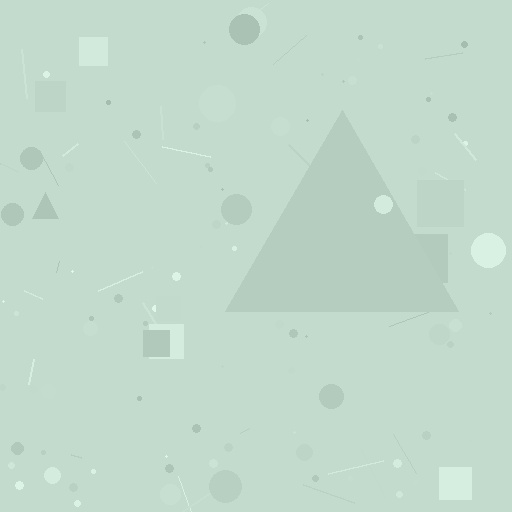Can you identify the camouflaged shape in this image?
The camouflaged shape is a triangle.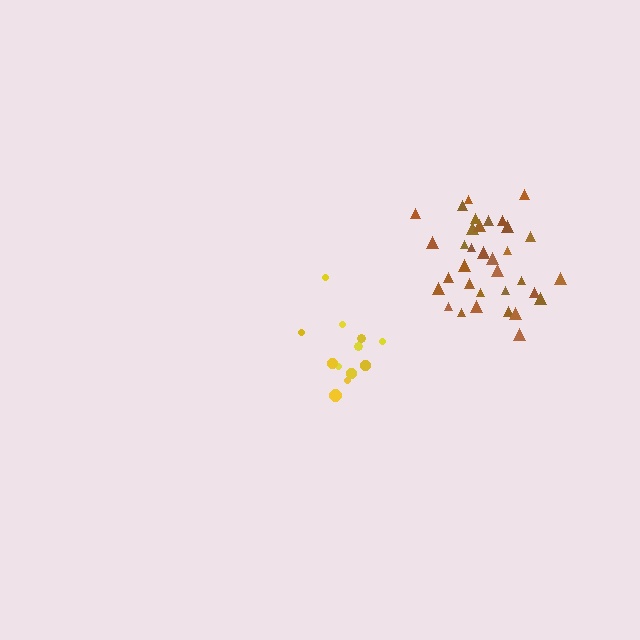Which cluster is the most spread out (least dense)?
Yellow.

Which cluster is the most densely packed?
Brown.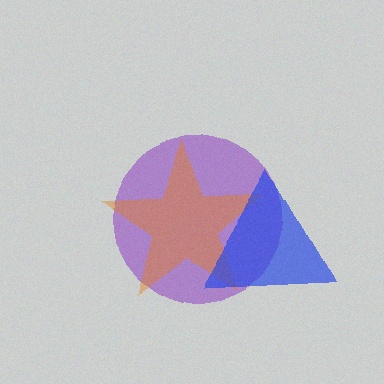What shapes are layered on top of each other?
The layered shapes are: a purple circle, an orange star, a blue triangle.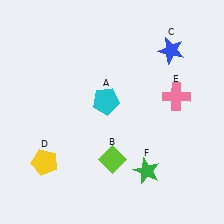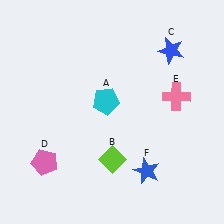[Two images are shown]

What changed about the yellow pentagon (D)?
In Image 1, D is yellow. In Image 2, it changed to pink.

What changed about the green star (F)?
In Image 1, F is green. In Image 2, it changed to blue.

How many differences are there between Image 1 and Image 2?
There are 2 differences between the two images.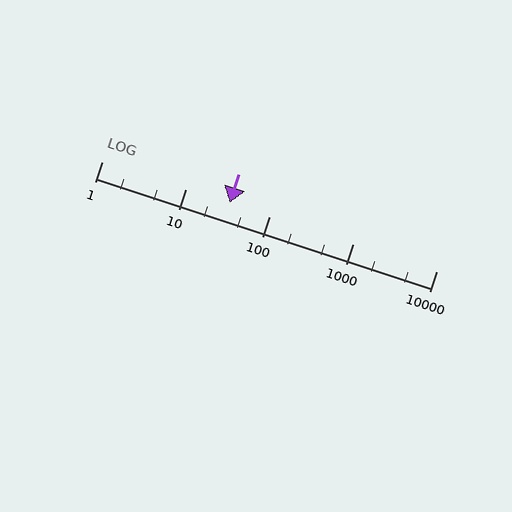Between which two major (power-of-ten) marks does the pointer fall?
The pointer is between 10 and 100.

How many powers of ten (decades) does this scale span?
The scale spans 4 decades, from 1 to 10000.